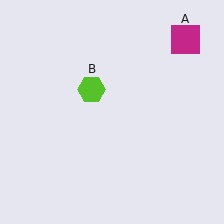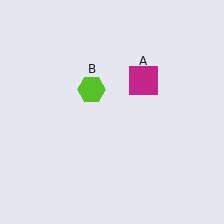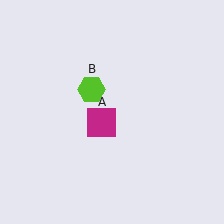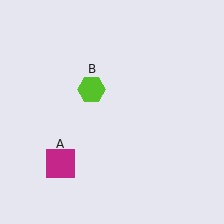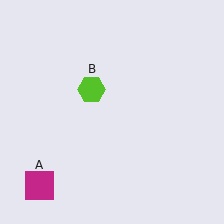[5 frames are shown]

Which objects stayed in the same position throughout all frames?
Lime hexagon (object B) remained stationary.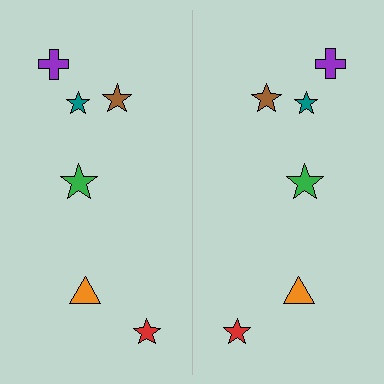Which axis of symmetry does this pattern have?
The pattern has a vertical axis of symmetry running through the center of the image.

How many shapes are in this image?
There are 12 shapes in this image.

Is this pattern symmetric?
Yes, this pattern has bilateral (reflection) symmetry.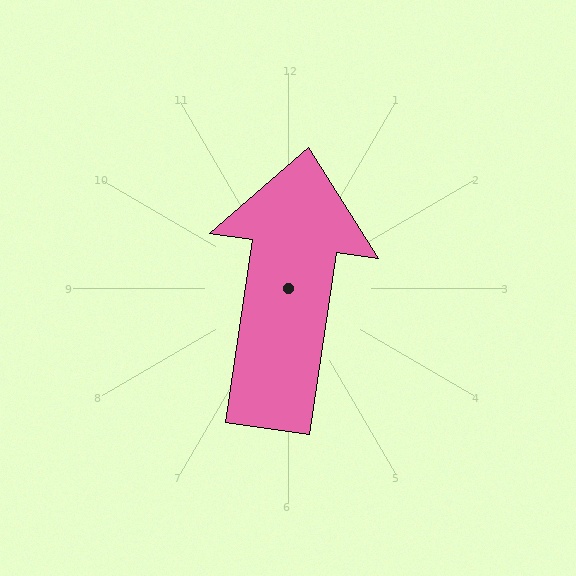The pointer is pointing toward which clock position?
Roughly 12 o'clock.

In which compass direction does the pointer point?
North.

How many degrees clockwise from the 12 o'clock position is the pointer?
Approximately 8 degrees.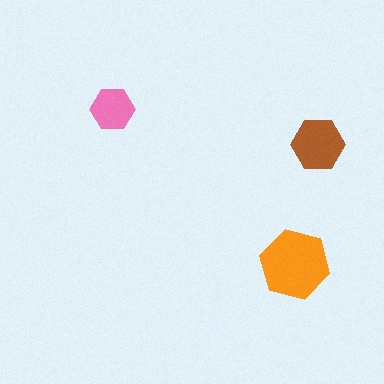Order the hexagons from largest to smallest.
the orange one, the brown one, the pink one.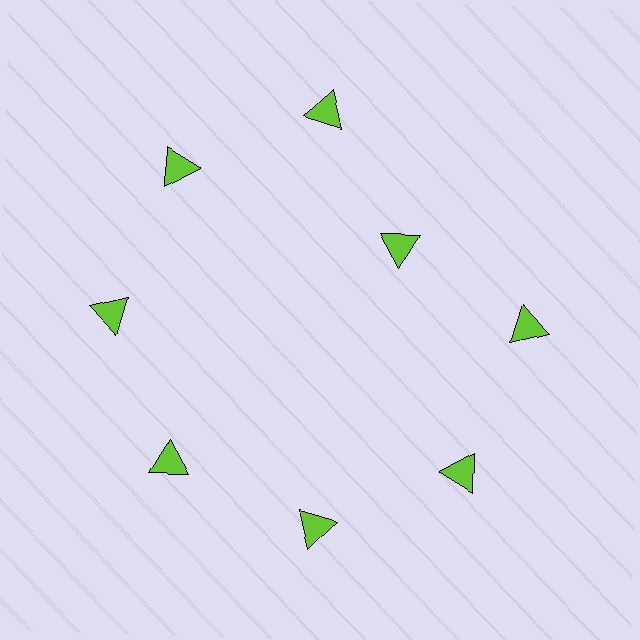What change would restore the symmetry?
The symmetry would be restored by moving it outward, back onto the ring so that all 8 triangles sit at equal angles and equal distance from the center.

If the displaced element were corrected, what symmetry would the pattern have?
It would have 8-fold rotational symmetry — the pattern would map onto itself every 45 degrees.